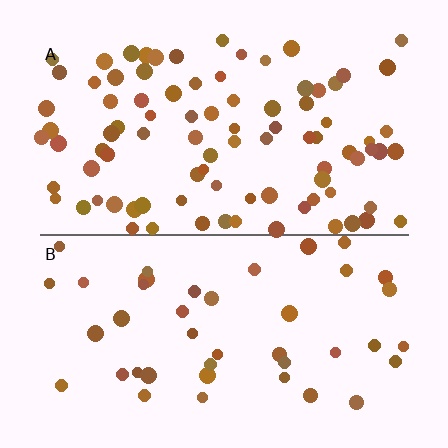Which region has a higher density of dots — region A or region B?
A (the top).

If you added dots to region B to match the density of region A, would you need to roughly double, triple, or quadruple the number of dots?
Approximately double.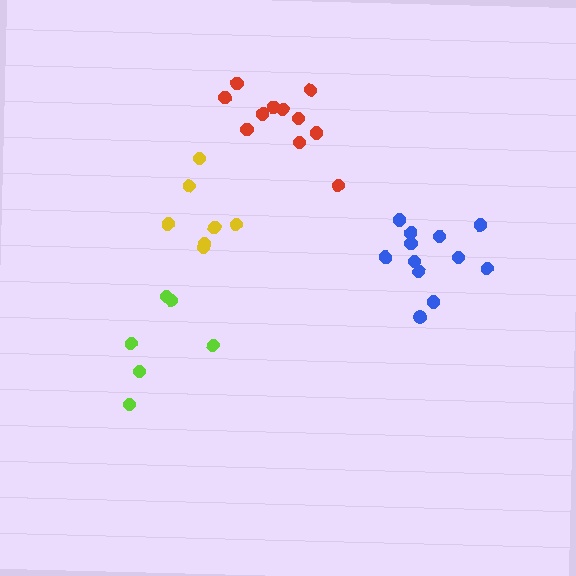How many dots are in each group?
Group 1: 6 dots, Group 2: 11 dots, Group 3: 12 dots, Group 4: 7 dots (36 total).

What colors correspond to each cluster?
The clusters are colored: lime, red, blue, yellow.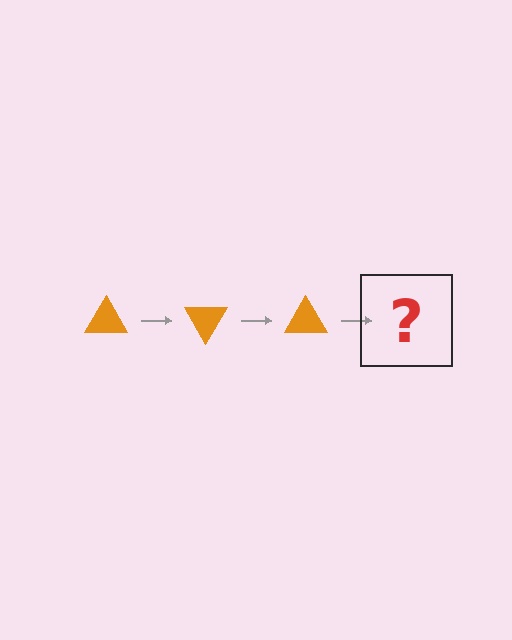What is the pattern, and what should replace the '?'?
The pattern is that the triangle rotates 60 degrees each step. The '?' should be an orange triangle rotated 180 degrees.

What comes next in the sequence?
The next element should be an orange triangle rotated 180 degrees.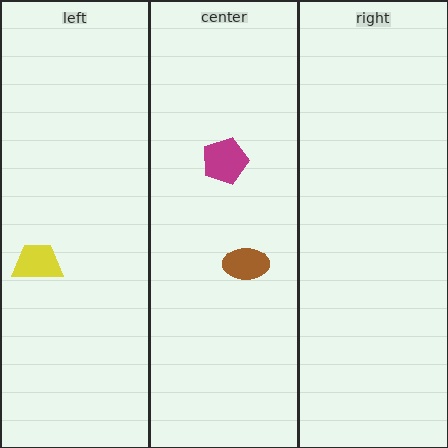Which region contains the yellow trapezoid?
The left region.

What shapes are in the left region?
The yellow trapezoid.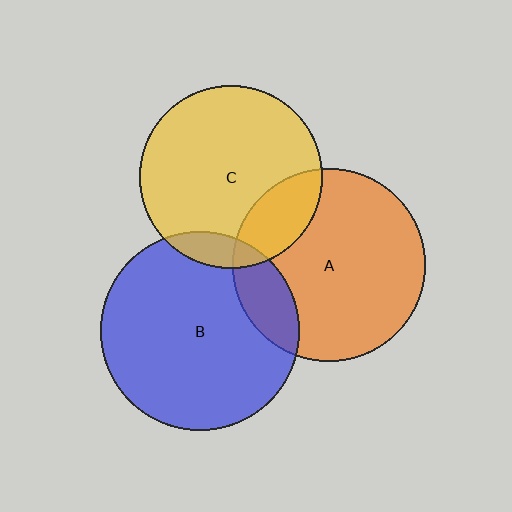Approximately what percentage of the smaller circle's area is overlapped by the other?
Approximately 10%.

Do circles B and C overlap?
Yes.